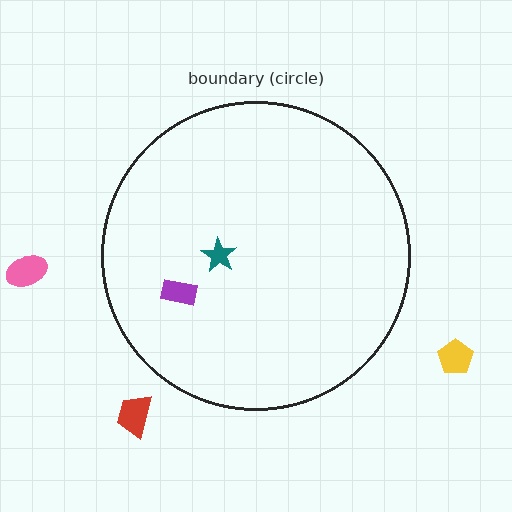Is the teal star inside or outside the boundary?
Inside.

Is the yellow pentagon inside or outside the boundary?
Outside.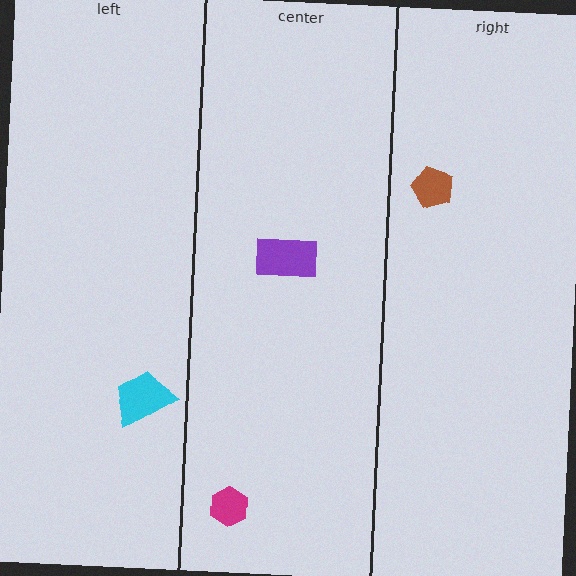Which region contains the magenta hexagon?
The center region.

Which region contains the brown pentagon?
The right region.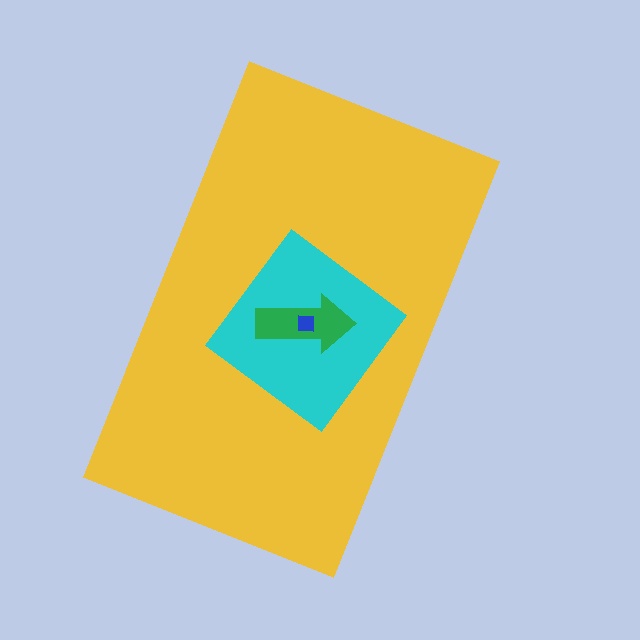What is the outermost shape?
The yellow rectangle.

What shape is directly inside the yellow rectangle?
The cyan diamond.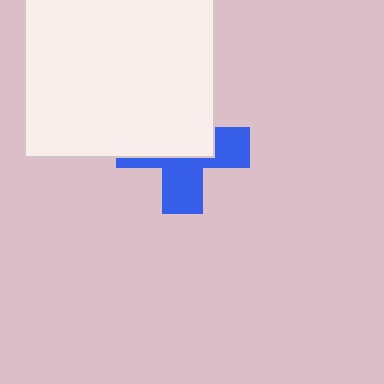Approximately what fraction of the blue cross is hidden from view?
Roughly 54% of the blue cross is hidden behind the white square.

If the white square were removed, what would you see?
You would see the complete blue cross.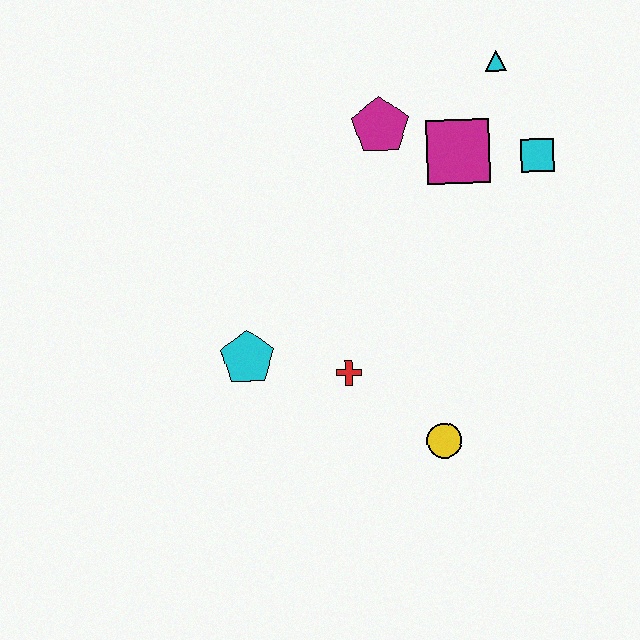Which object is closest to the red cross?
The cyan pentagon is closest to the red cross.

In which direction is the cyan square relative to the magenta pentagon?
The cyan square is to the right of the magenta pentagon.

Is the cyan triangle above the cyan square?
Yes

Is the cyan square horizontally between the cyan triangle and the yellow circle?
No